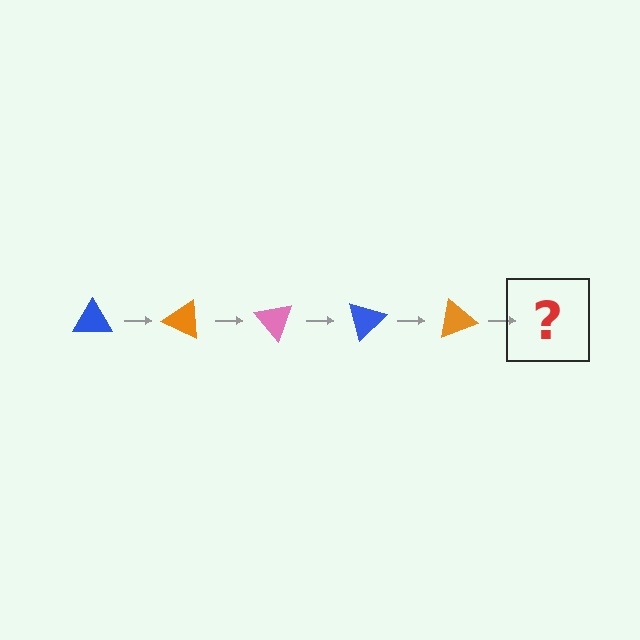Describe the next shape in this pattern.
It should be a pink triangle, rotated 125 degrees from the start.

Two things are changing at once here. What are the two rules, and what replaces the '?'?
The two rules are that it rotates 25 degrees each step and the color cycles through blue, orange, and pink. The '?' should be a pink triangle, rotated 125 degrees from the start.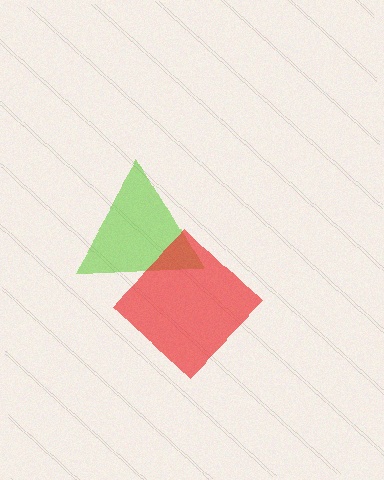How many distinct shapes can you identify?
There are 2 distinct shapes: a lime triangle, a red diamond.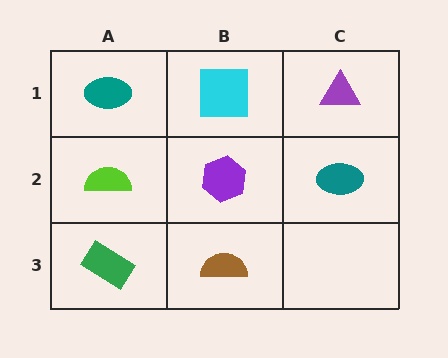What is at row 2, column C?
A teal ellipse.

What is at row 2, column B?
A purple hexagon.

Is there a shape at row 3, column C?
No, that cell is empty.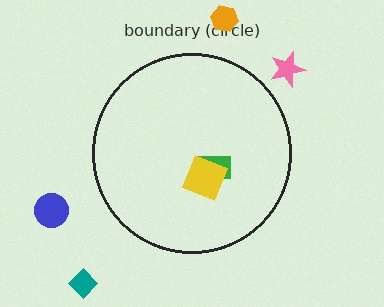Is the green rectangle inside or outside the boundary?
Inside.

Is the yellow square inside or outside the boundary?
Inside.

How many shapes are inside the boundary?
2 inside, 4 outside.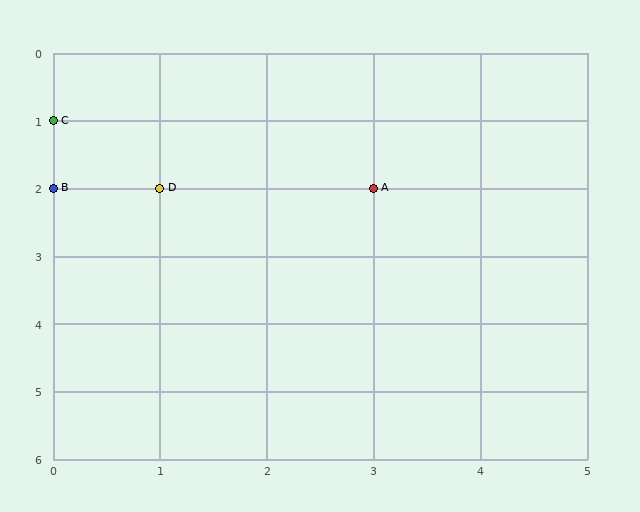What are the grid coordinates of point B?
Point B is at grid coordinates (0, 2).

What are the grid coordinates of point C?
Point C is at grid coordinates (0, 1).